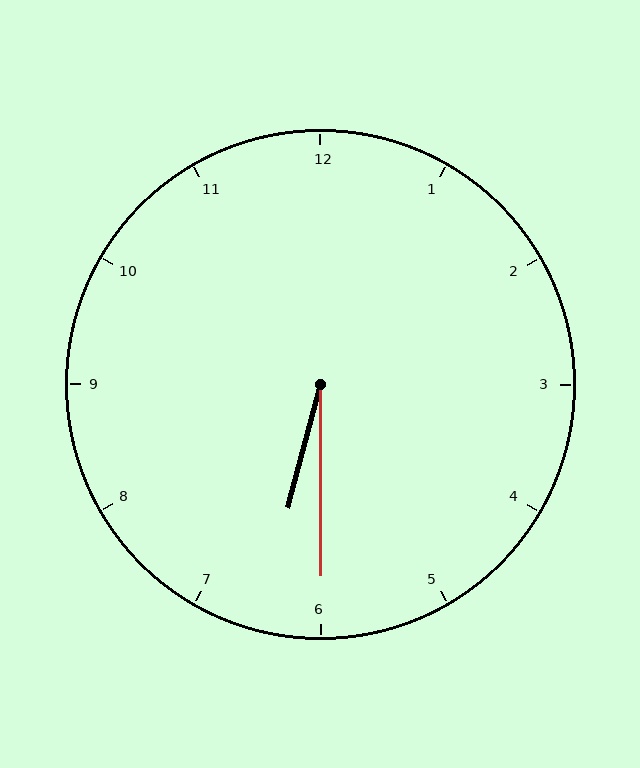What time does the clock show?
6:30.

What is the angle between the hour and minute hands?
Approximately 15 degrees.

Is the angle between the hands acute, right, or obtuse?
It is acute.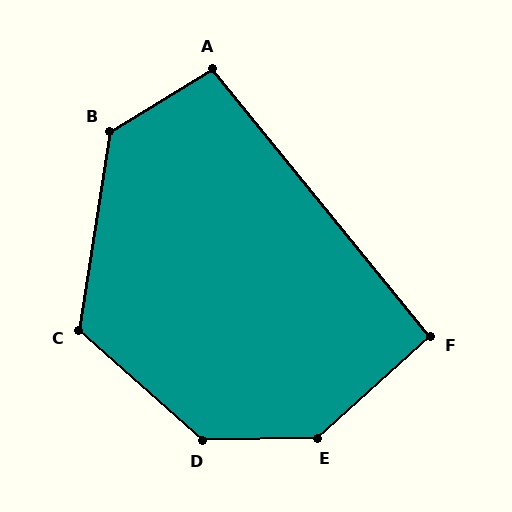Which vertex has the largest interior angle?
E, at approximately 139 degrees.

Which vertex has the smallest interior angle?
F, at approximately 93 degrees.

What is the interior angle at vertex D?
Approximately 137 degrees (obtuse).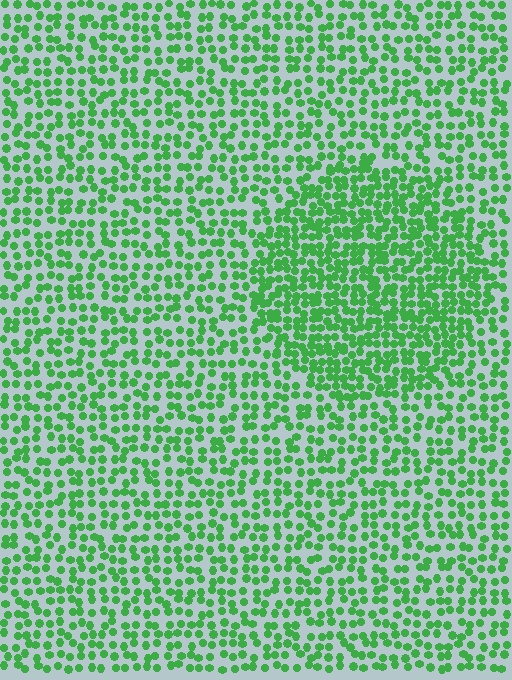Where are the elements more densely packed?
The elements are more densely packed inside the circle boundary.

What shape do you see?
I see a circle.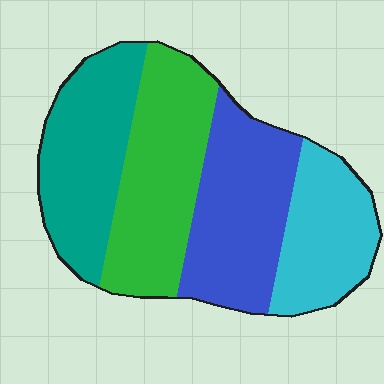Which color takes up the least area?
Cyan, at roughly 20%.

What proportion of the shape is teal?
Teal covers about 25% of the shape.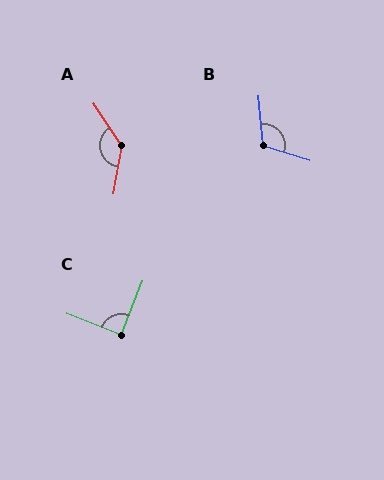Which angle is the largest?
A, at approximately 136 degrees.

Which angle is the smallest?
C, at approximately 90 degrees.